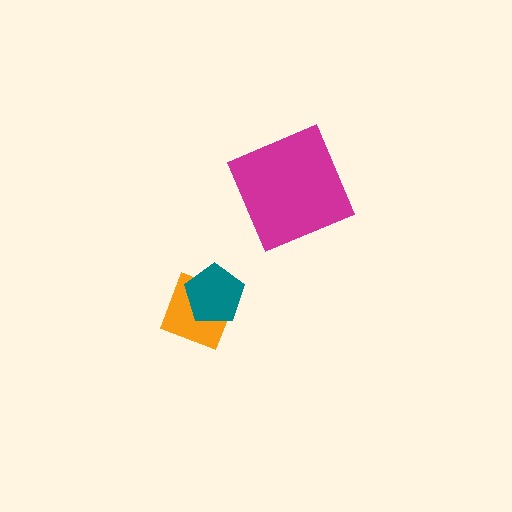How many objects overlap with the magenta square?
0 objects overlap with the magenta square.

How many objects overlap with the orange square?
1 object overlaps with the orange square.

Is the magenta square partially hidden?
No, no other shape covers it.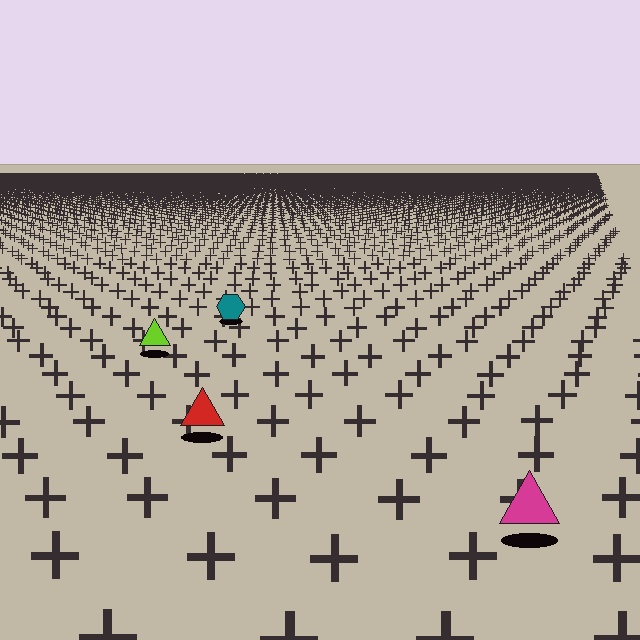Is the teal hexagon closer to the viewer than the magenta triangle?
No. The magenta triangle is closer — you can tell from the texture gradient: the ground texture is coarser near it.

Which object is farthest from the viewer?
The teal hexagon is farthest from the viewer. It appears smaller and the ground texture around it is denser.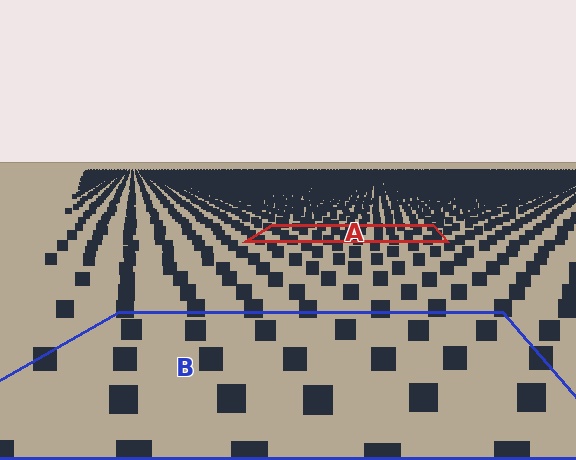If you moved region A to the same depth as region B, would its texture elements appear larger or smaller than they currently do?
They would appear larger. At a closer depth, the same texture elements are projected at a bigger on-screen size.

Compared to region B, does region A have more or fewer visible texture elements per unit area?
Region A has more texture elements per unit area — they are packed more densely because it is farther away.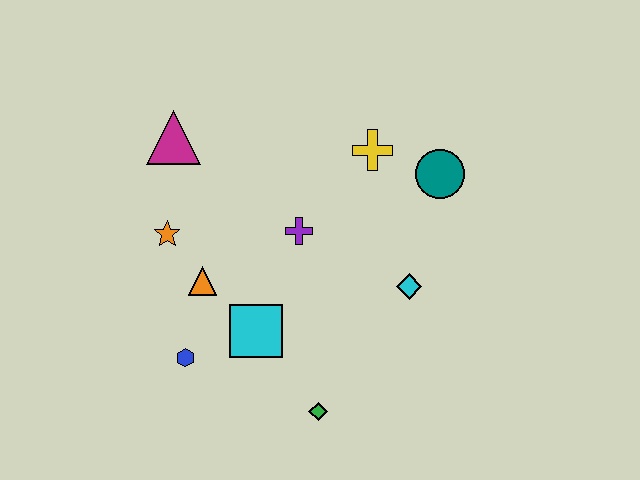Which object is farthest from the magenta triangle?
The green diamond is farthest from the magenta triangle.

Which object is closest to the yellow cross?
The teal circle is closest to the yellow cross.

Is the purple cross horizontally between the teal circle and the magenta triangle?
Yes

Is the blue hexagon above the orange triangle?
No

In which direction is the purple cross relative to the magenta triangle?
The purple cross is to the right of the magenta triangle.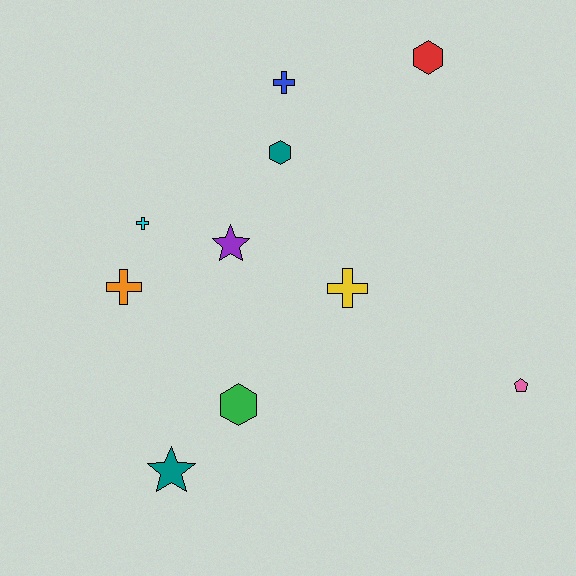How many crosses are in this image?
There are 4 crosses.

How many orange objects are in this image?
There is 1 orange object.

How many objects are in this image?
There are 10 objects.